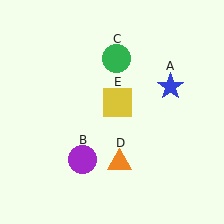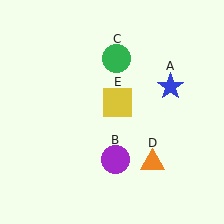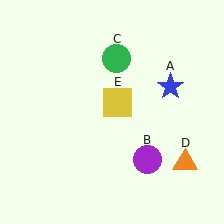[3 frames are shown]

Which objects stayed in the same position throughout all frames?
Blue star (object A) and green circle (object C) and yellow square (object E) remained stationary.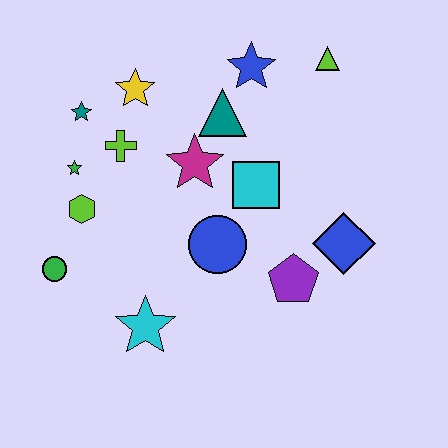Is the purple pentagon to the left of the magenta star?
No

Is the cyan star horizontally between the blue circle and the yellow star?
Yes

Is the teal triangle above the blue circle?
Yes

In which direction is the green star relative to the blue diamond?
The green star is to the left of the blue diamond.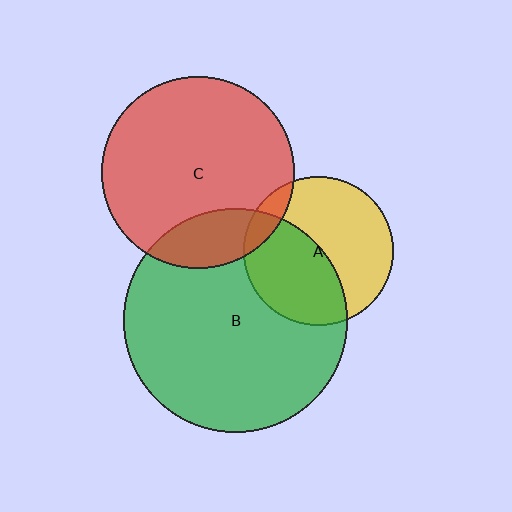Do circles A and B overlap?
Yes.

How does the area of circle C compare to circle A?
Approximately 1.7 times.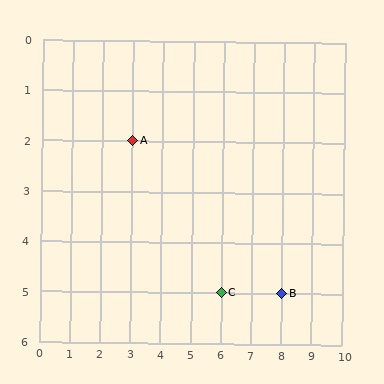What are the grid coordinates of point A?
Point A is at grid coordinates (3, 2).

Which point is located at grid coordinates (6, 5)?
Point C is at (6, 5).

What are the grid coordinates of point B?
Point B is at grid coordinates (8, 5).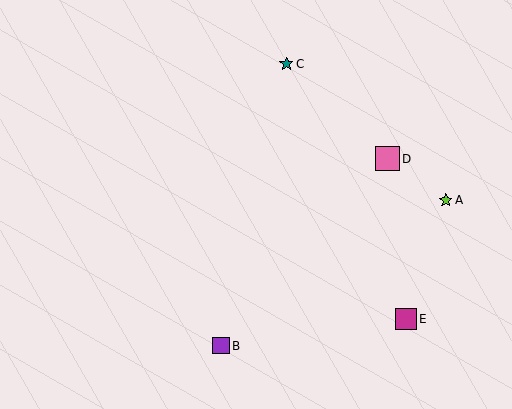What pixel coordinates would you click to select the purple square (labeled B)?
Click at (221, 346) to select the purple square B.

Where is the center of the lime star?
The center of the lime star is at (446, 200).